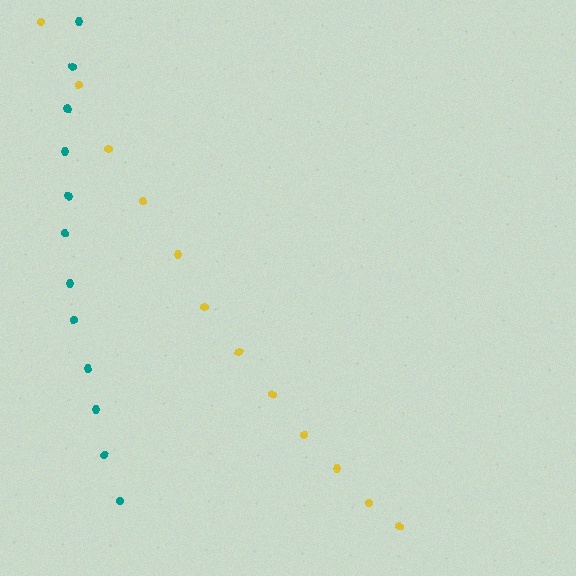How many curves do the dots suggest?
There are 2 distinct paths.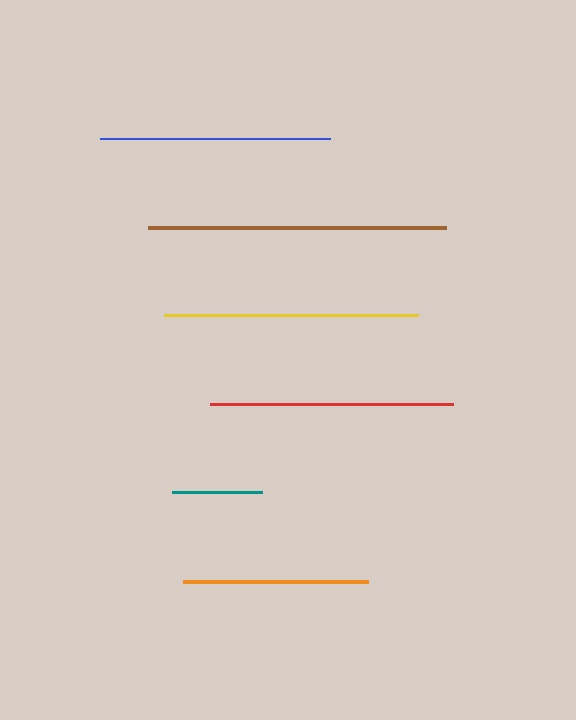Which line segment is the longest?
The brown line is the longest at approximately 298 pixels.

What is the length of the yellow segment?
The yellow segment is approximately 254 pixels long.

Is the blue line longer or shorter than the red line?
The red line is longer than the blue line.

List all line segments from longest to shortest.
From longest to shortest: brown, yellow, red, blue, orange, teal.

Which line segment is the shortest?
The teal line is the shortest at approximately 90 pixels.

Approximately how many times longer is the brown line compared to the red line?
The brown line is approximately 1.2 times the length of the red line.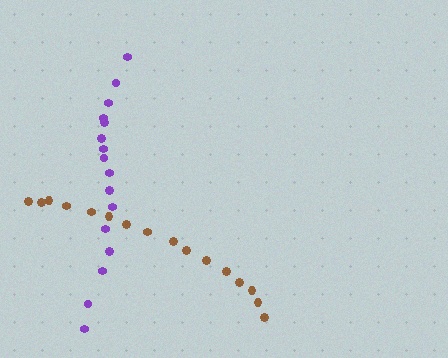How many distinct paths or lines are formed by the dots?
There are 2 distinct paths.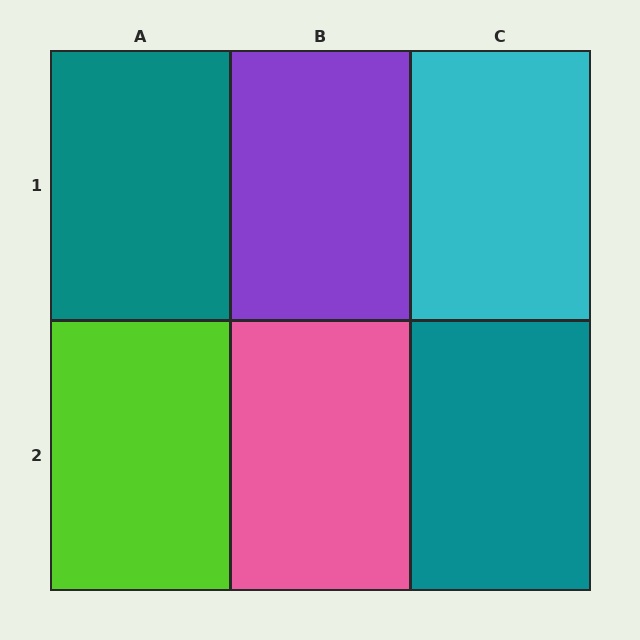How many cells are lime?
1 cell is lime.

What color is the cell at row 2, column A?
Lime.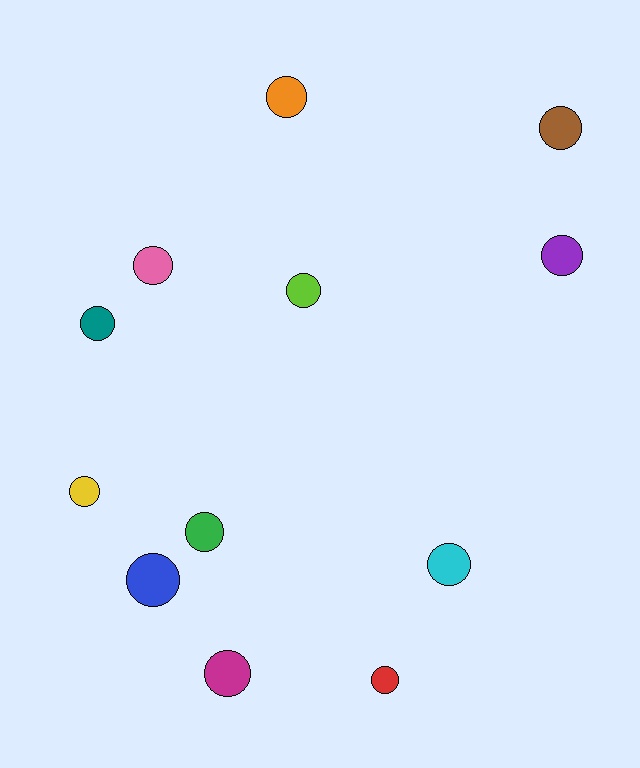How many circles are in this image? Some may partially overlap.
There are 12 circles.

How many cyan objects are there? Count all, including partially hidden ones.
There is 1 cyan object.